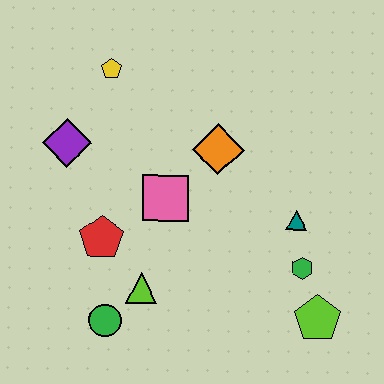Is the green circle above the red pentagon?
No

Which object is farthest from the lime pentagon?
The yellow pentagon is farthest from the lime pentagon.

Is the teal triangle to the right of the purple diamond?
Yes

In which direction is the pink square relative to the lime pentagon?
The pink square is to the left of the lime pentagon.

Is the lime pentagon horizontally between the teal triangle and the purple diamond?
No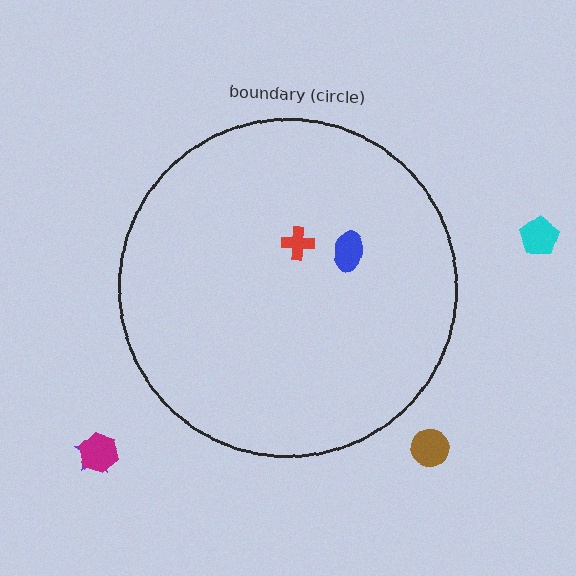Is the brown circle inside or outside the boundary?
Outside.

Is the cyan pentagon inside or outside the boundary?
Outside.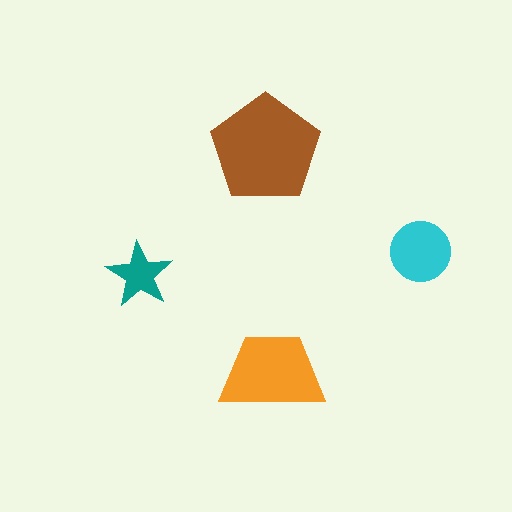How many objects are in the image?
There are 4 objects in the image.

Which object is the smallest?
The teal star.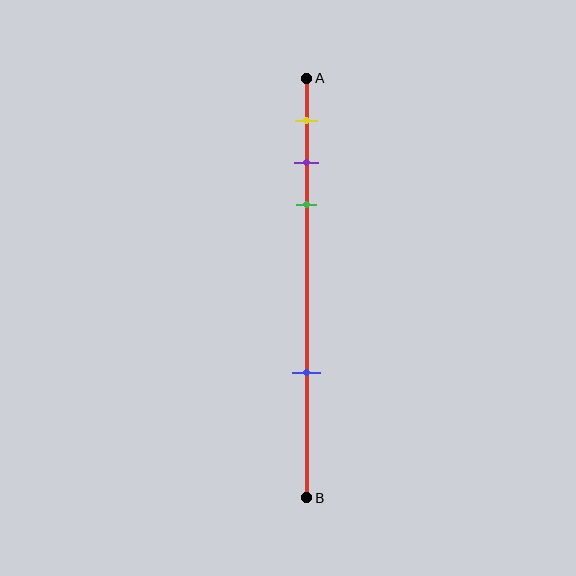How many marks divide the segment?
There are 4 marks dividing the segment.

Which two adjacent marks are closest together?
The purple and green marks are the closest adjacent pair.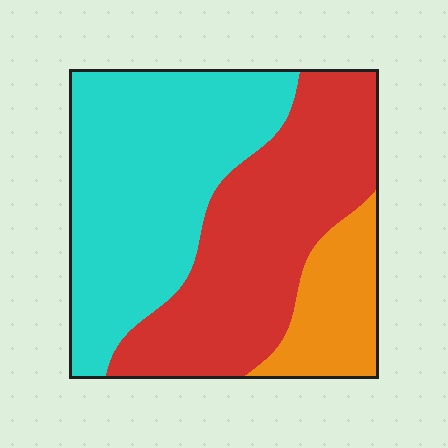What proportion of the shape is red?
Red covers roughly 40% of the shape.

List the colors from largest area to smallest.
From largest to smallest: cyan, red, orange.